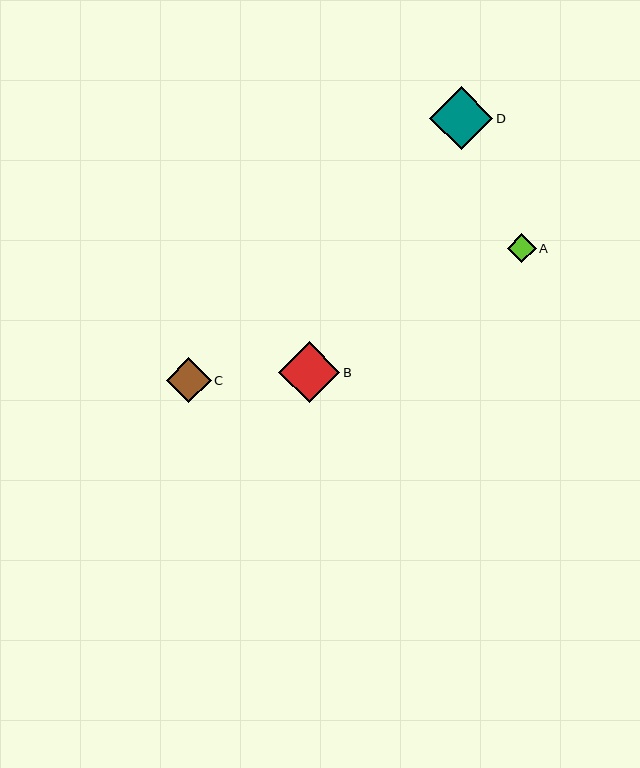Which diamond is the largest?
Diamond D is the largest with a size of approximately 63 pixels.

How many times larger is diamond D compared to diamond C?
Diamond D is approximately 1.4 times the size of diamond C.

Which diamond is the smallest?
Diamond A is the smallest with a size of approximately 29 pixels.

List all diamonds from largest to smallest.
From largest to smallest: D, B, C, A.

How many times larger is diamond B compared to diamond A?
Diamond B is approximately 2.1 times the size of diamond A.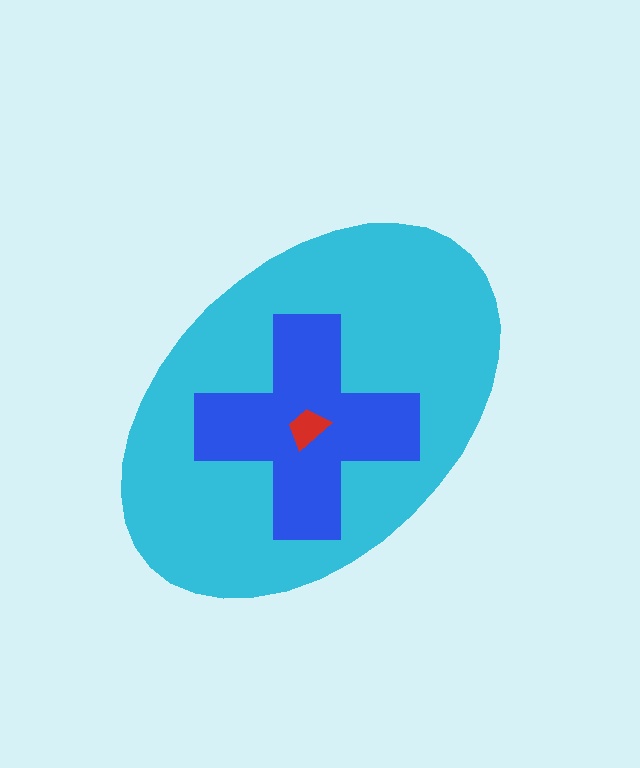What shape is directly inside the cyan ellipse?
The blue cross.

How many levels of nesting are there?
3.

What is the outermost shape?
The cyan ellipse.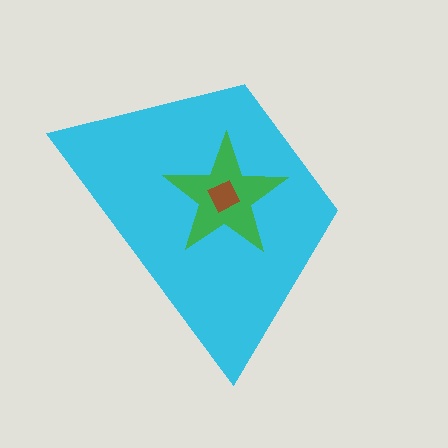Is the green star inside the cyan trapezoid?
Yes.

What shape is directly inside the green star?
The brown square.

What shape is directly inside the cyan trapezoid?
The green star.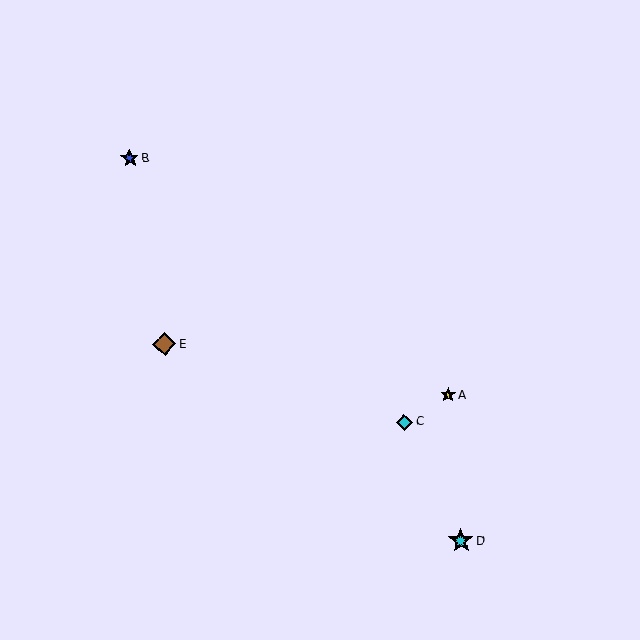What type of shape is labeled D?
Shape D is a cyan star.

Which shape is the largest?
The cyan star (labeled D) is the largest.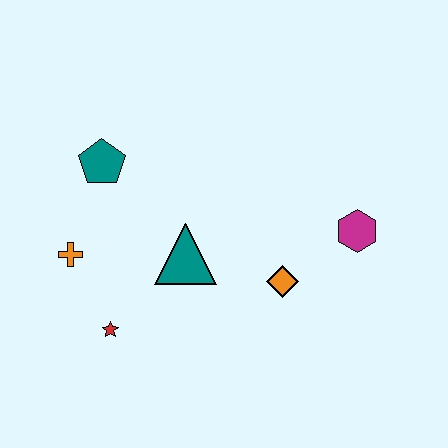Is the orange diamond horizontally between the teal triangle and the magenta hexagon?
Yes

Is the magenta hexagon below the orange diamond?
No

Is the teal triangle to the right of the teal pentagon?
Yes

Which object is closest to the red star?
The orange cross is closest to the red star.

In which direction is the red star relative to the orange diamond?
The red star is to the left of the orange diamond.